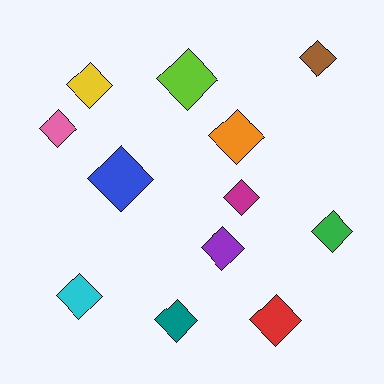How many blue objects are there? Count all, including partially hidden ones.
There is 1 blue object.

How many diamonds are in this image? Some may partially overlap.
There are 12 diamonds.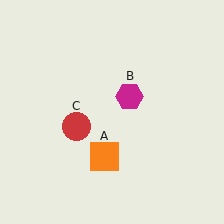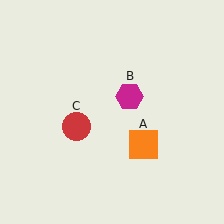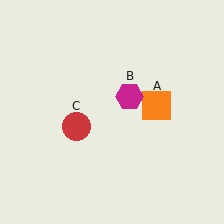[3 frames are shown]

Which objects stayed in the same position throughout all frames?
Magenta hexagon (object B) and red circle (object C) remained stationary.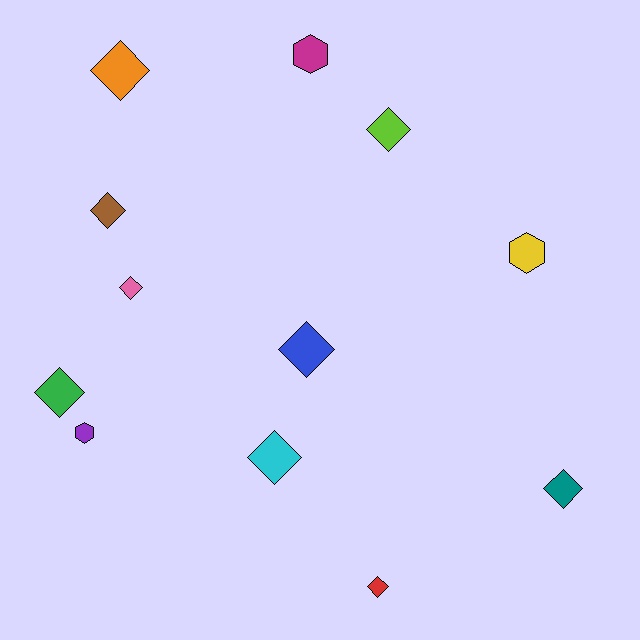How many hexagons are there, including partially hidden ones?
There are 3 hexagons.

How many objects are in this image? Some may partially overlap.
There are 12 objects.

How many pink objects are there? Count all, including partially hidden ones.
There is 1 pink object.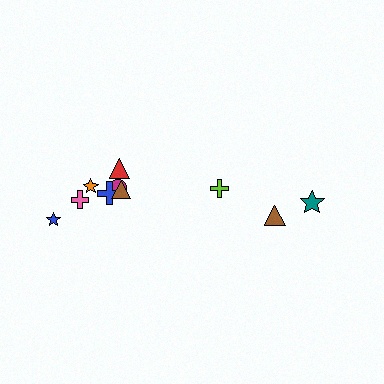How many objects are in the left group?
There are 7 objects.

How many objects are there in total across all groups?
There are 10 objects.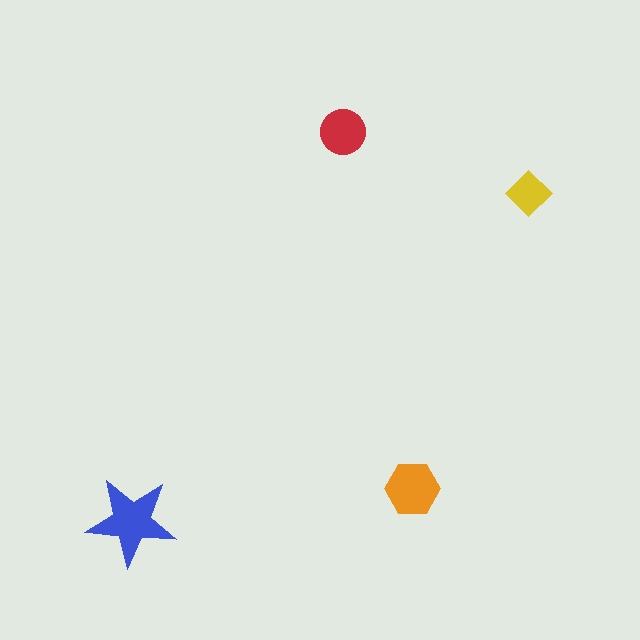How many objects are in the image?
There are 4 objects in the image.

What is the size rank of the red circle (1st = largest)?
3rd.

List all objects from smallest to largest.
The yellow diamond, the red circle, the orange hexagon, the blue star.